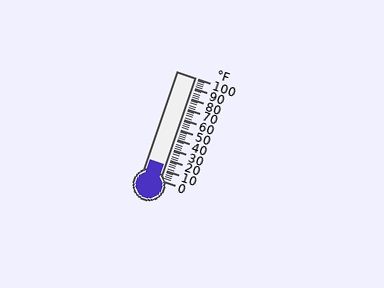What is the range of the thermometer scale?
The thermometer scale ranges from 0°F to 100°F.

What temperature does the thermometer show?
The thermometer shows approximately 14°F.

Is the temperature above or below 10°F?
The temperature is above 10°F.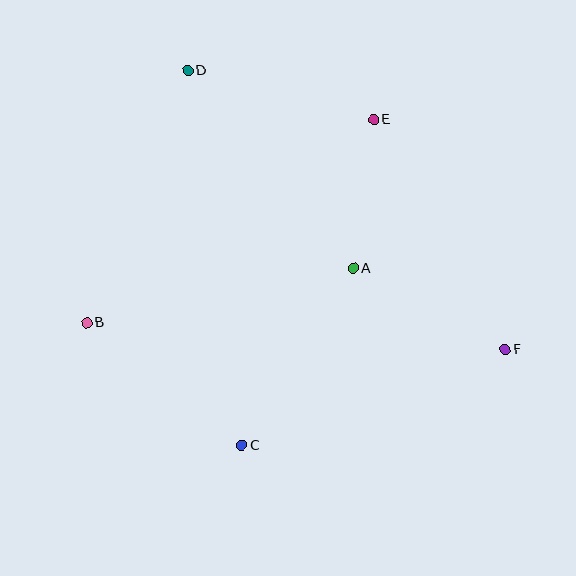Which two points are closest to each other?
Points A and E are closest to each other.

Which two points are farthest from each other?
Points D and F are farthest from each other.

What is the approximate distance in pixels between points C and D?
The distance between C and D is approximately 379 pixels.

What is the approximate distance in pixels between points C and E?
The distance between C and E is approximately 351 pixels.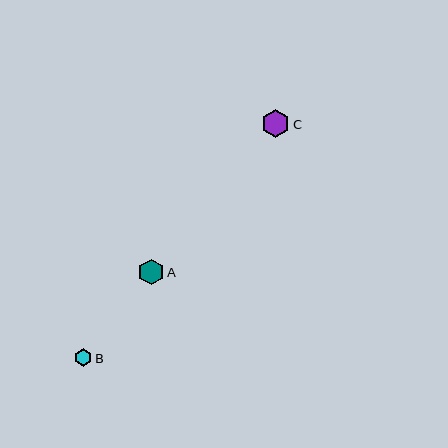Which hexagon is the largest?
Hexagon C is the largest with a size of approximately 28 pixels.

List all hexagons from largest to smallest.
From largest to smallest: C, A, B.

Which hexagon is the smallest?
Hexagon B is the smallest with a size of approximately 18 pixels.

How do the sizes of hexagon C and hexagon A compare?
Hexagon C and hexagon A are approximately the same size.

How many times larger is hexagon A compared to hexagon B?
Hexagon A is approximately 1.5 times the size of hexagon B.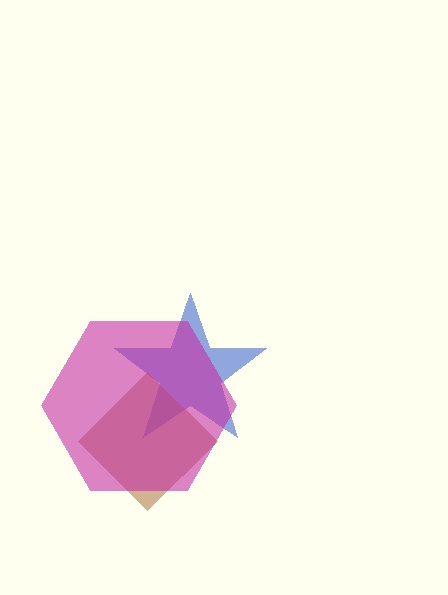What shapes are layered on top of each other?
The layered shapes are: a blue star, a brown diamond, a magenta hexagon.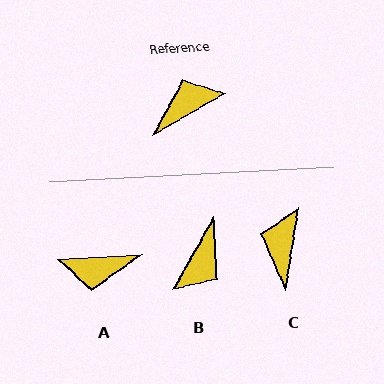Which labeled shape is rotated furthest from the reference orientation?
A, about 154 degrees away.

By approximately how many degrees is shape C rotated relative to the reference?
Approximately 52 degrees counter-clockwise.